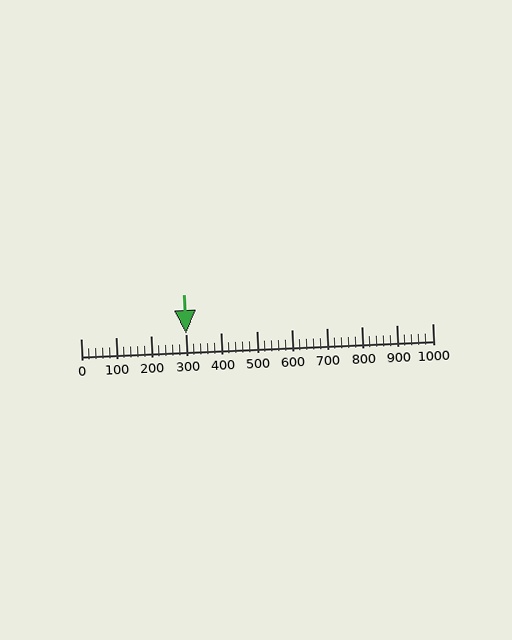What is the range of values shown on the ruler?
The ruler shows values from 0 to 1000.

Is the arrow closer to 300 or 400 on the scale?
The arrow is closer to 300.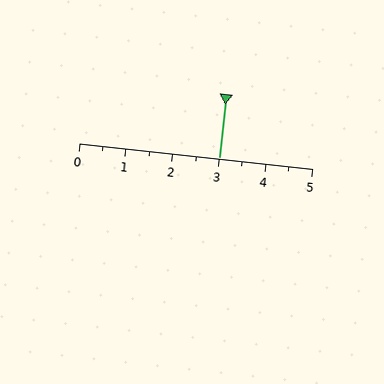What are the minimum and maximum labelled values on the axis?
The axis runs from 0 to 5.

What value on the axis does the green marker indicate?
The marker indicates approximately 3.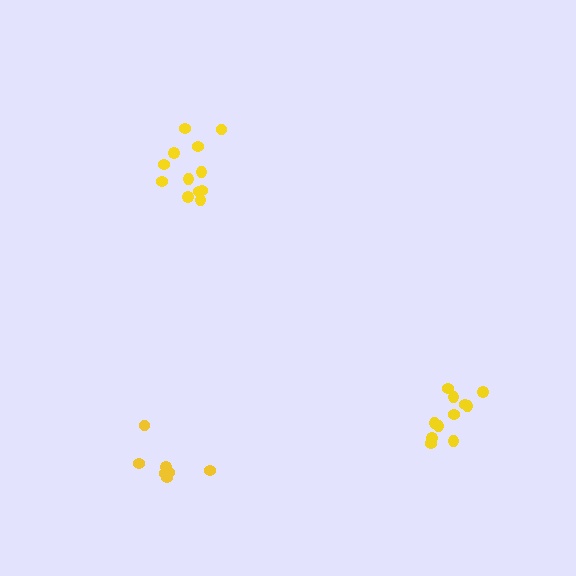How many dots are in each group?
Group 1: 12 dots, Group 2: 11 dots, Group 3: 7 dots (30 total).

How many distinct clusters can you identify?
There are 3 distinct clusters.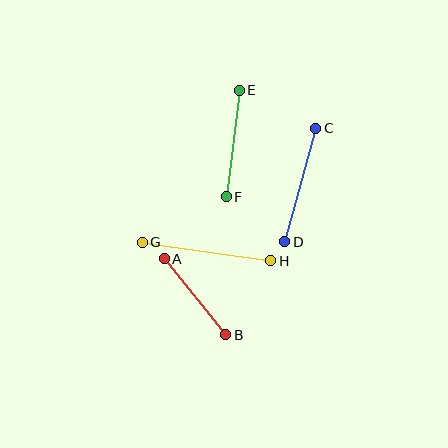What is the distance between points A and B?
The distance is approximately 98 pixels.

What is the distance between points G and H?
The distance is approximately 130 pixels.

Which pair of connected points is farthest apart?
Points G and H are farthest apart.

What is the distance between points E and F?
The distance is approximately 108 pixels.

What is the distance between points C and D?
The distance is approximately 118 pixels.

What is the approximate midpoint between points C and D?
The midpoint is at approximately (300, 185) pixels.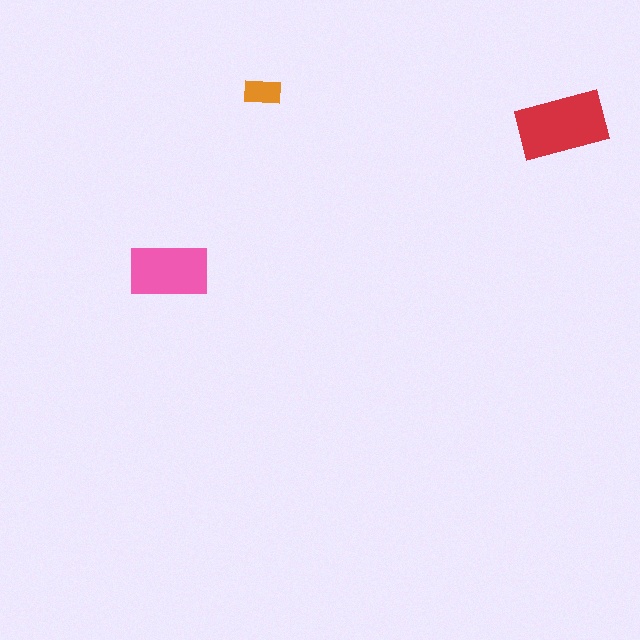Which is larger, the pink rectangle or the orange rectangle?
The pink one.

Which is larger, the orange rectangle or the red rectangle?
The red one.